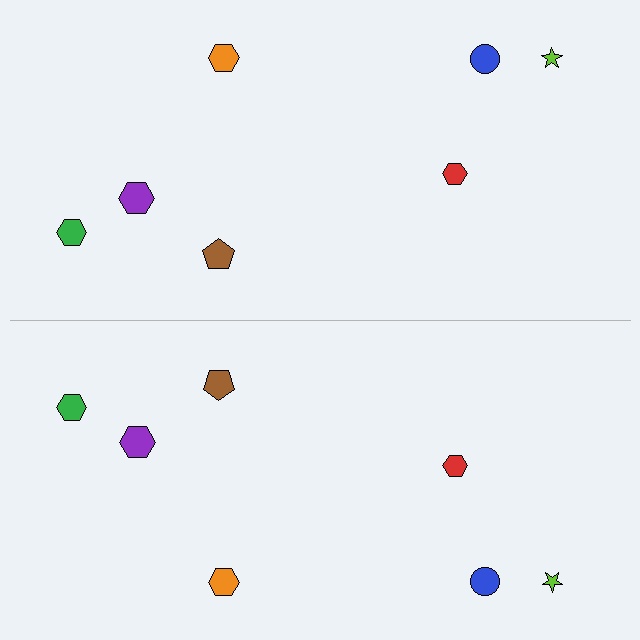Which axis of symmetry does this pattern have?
The pattern has a horizontal axis of symmetry running through the center of the image.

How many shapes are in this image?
There are 14 shapes in this image.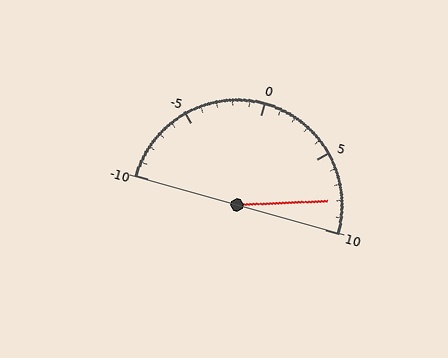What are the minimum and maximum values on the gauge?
The gauge ranges from -10 to 10.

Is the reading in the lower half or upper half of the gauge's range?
The reading is in the upper half of the range (-10 to 10).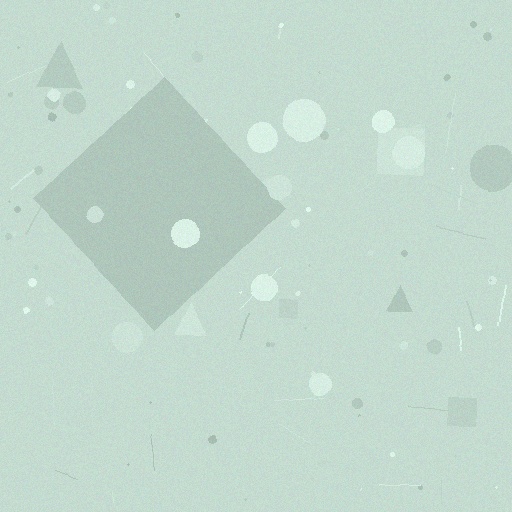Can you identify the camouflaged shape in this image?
The camouflaged shape is a diamond.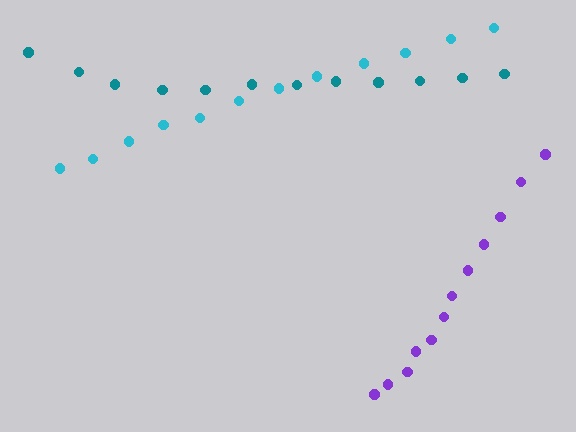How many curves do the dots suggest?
There are 3 distinct paths.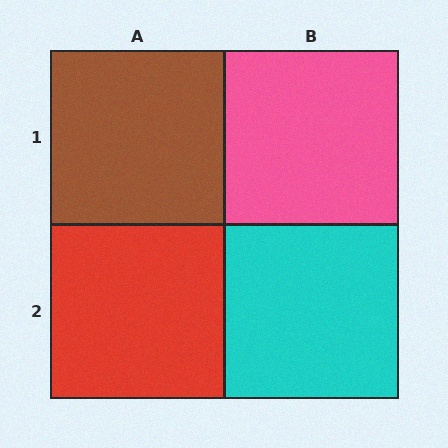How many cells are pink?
1 cell is pink.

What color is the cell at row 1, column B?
Pink.